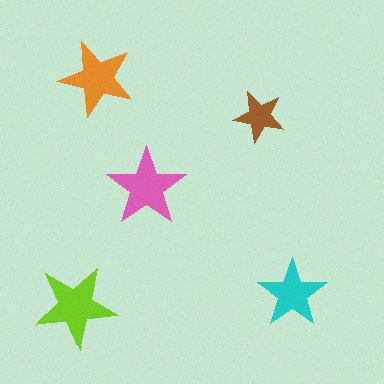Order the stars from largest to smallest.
the lime one, the pink one, the orange one, the cyan one, the brown one.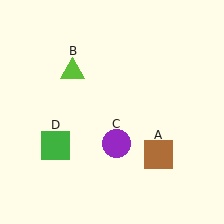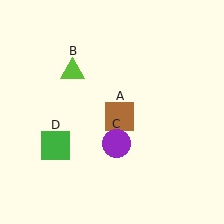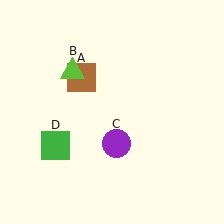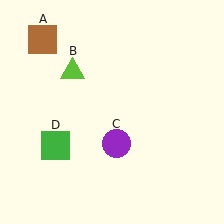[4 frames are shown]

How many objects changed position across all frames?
1 object changed position: brown square (object A).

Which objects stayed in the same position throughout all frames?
Lime triangle (object B) and purple circle (object C) and green square (object D) remained stationary.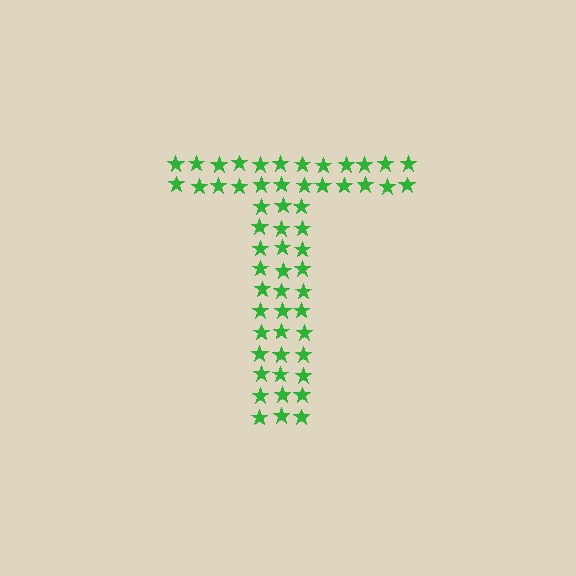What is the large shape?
The large shape is the letter T.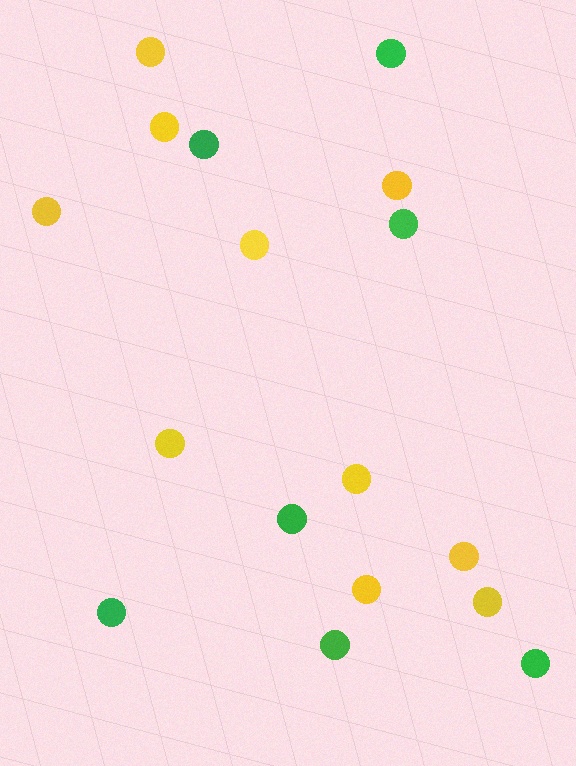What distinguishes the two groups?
There are 2 groups: one group of green circles (7) and one group of yellow circles (10).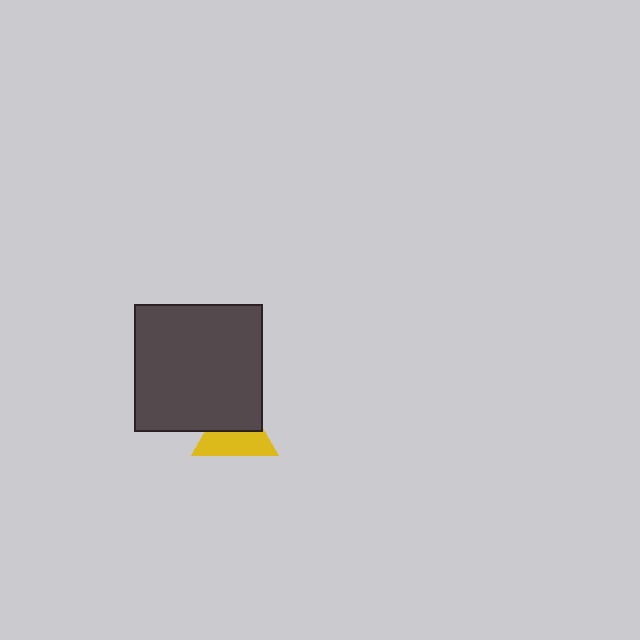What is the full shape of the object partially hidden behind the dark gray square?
The partially hidden object is a yellow triangle.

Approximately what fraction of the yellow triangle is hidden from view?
Roughly 47% of the yellow triangle is hidden behind the dark gray square.